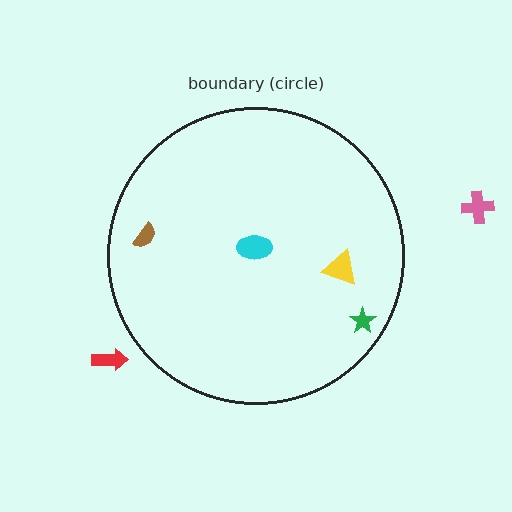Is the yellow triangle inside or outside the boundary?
Inside.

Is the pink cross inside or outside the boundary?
Outside.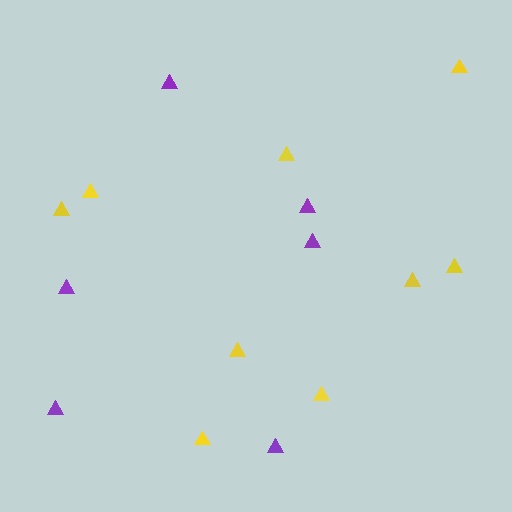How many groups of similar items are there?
There are 2 groups: one group of purple triangles (6) and one group of yellow triangles (9).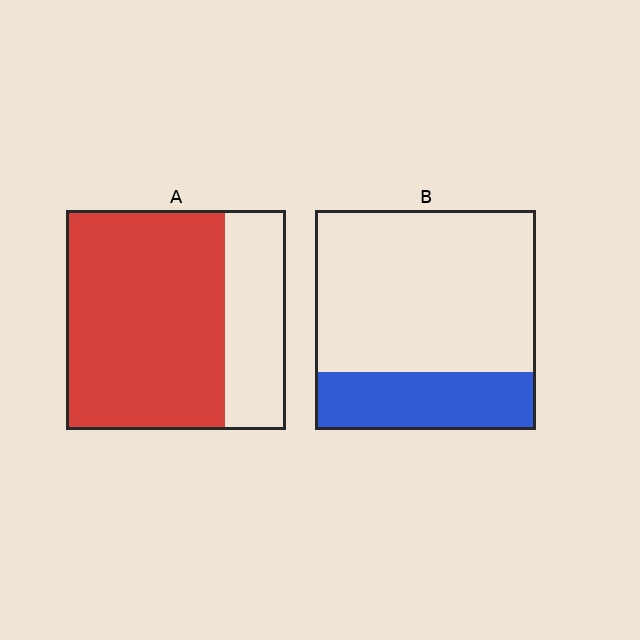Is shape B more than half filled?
No.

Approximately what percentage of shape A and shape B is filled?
A is approximately 70% and B is approximately 25%.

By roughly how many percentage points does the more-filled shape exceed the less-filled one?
By roughly 45 percentage points (A over B).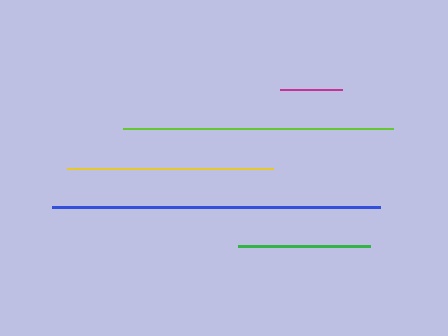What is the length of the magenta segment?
The magenta segment is approximately 62 pixels long.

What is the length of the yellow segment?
The yellow segment is approximately 206 pixels long.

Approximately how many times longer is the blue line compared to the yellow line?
The blue line is approximately 1.6 times the length of the yellow line.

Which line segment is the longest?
The blue line is the longest at approximately 328 pixels.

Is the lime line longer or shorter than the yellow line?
The lime line is longer than the yellow line.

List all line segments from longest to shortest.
From longest to shortest: blue, lime, yellow, green, magenta.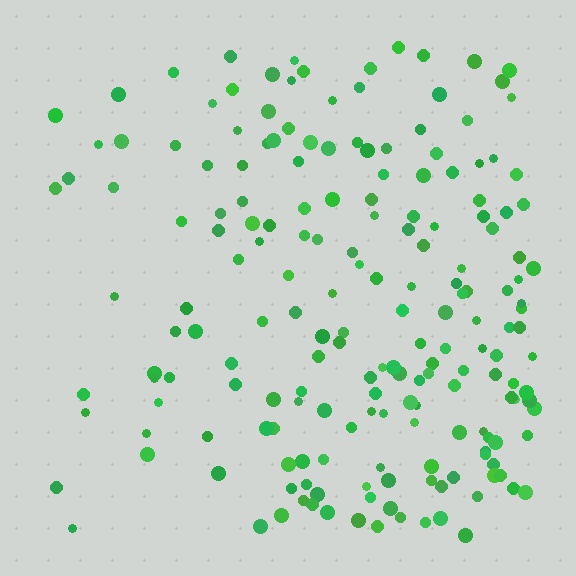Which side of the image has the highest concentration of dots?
The right.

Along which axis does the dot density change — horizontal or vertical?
Horizontal.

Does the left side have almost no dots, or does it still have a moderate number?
Still a moderate number, just noticeably fewer than the right.